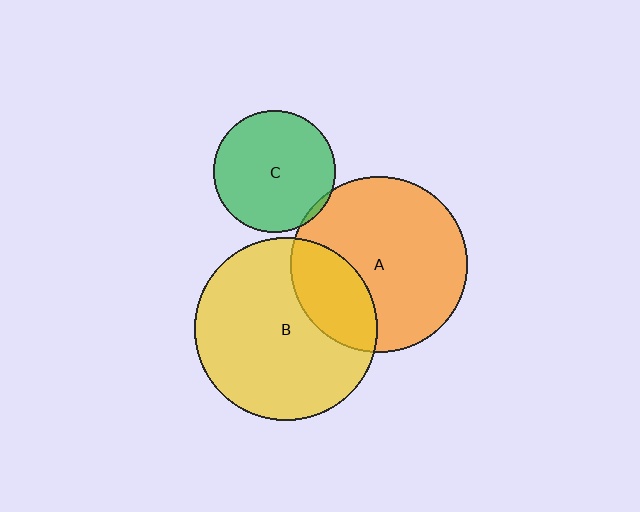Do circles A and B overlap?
Yes.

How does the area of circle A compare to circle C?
Approximately 2.1 times.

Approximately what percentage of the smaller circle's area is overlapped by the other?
Approximately 25%.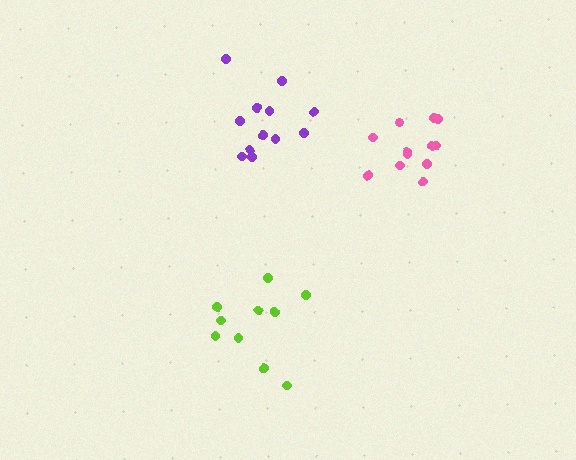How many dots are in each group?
Group 1: 12 dots, Group 2: 10 dots, Group 3: 12 dots (34 total).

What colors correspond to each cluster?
The clusters are colored: pink, lime, purple.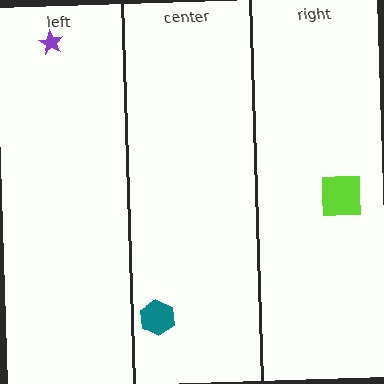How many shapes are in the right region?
1.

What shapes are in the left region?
The purple star.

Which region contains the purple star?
The left region.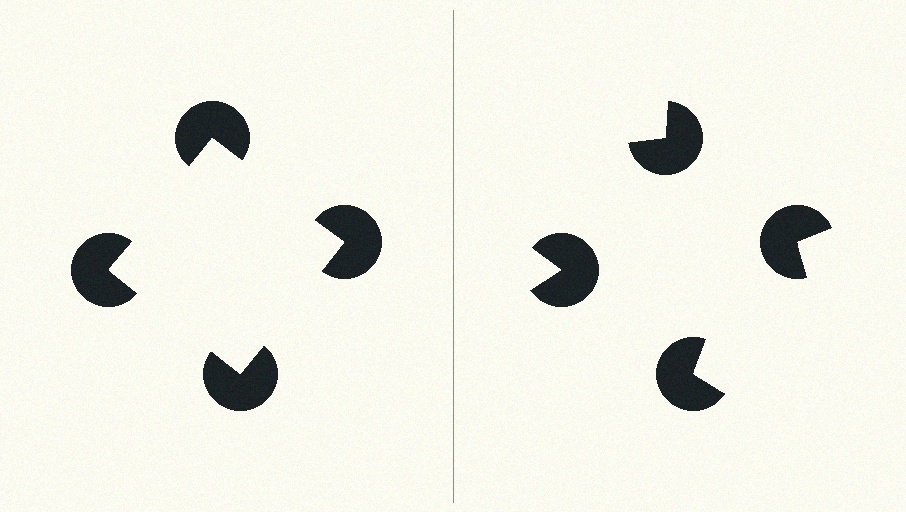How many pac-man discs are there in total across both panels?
8 — 4 on each side.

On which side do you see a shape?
An illusory square appears on the left side. On the right side the wedge cuts are rotated, so no coherent shape forms.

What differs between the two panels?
The pac-man discs are positioned identically on both sides; only the wedge orientations differ. On the left they align to a square; on the right they are misaligned.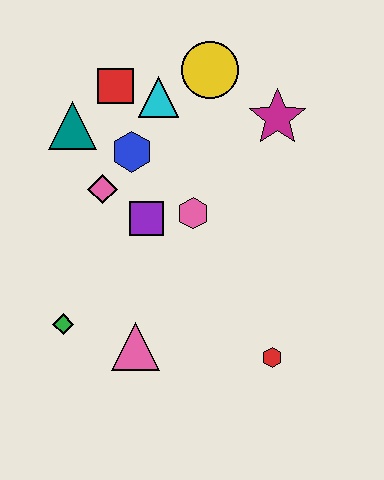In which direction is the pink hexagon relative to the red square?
The pink hexagon is below the red square.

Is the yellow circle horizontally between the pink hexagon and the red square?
No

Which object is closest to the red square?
The cyan triangle is closest to the red square.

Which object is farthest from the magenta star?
The green diamond is farthest from the magenta star.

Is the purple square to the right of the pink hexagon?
No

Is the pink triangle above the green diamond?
No